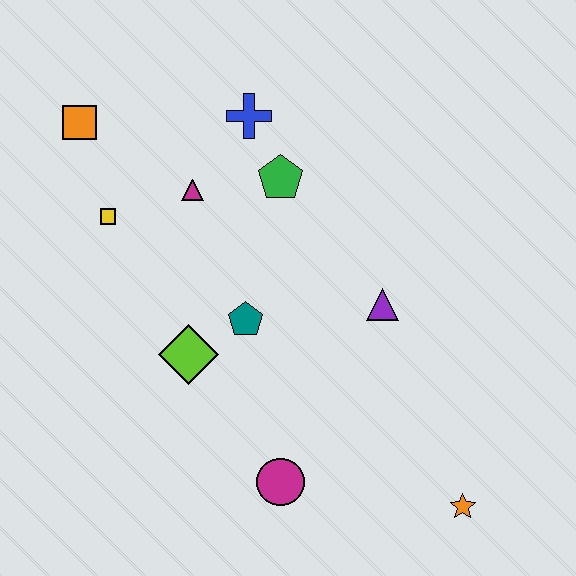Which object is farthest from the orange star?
The orange square is farthest from the orange star.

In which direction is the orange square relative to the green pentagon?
The orange square is to the left of the green pentagon.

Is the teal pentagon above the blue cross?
No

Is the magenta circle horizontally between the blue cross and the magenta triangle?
No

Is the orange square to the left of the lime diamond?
Yes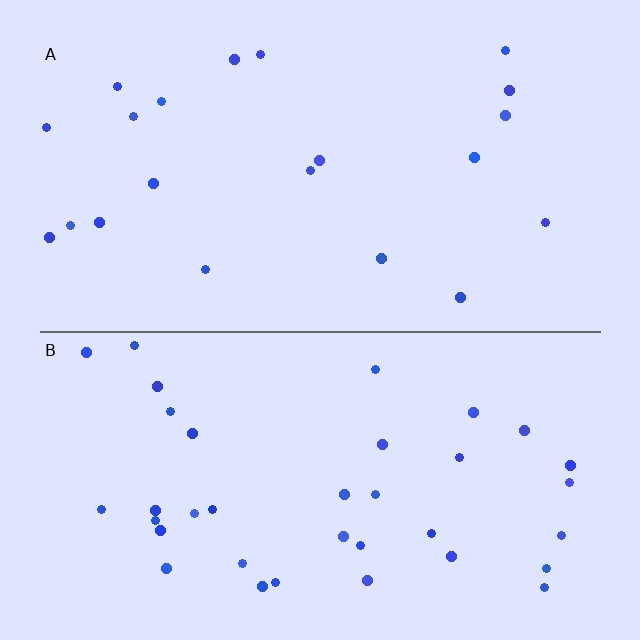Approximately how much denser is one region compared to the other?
Approximately 1.7× — region B over region A.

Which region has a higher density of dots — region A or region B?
B (the bottom).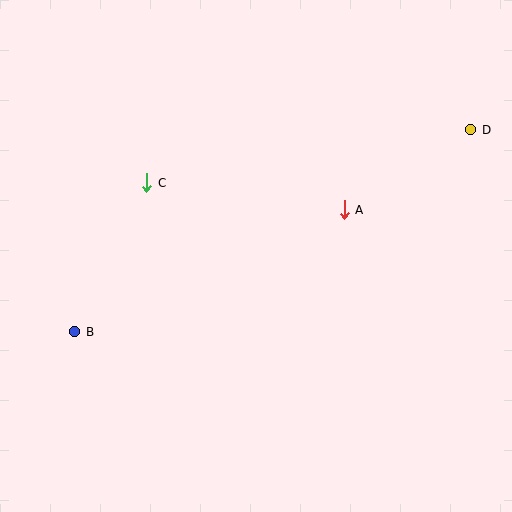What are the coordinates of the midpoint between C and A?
The midpoint between C and A is at (245, 196).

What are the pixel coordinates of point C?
Point C is at (147, 183).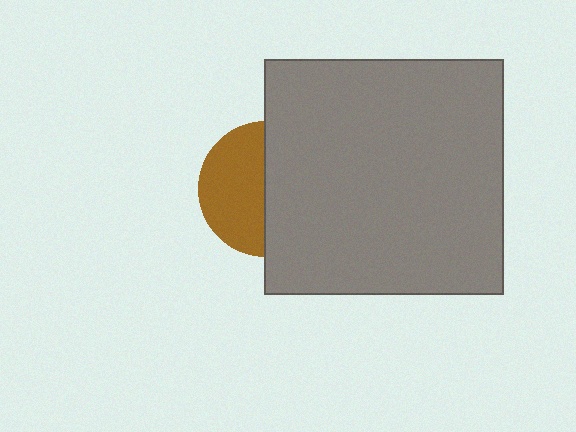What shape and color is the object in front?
The object in front is a gray rectangle.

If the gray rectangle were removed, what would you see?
You would see the complete brown circle.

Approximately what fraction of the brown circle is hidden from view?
Roughly 52% of the brown circle is hidden behind the gray rectangle.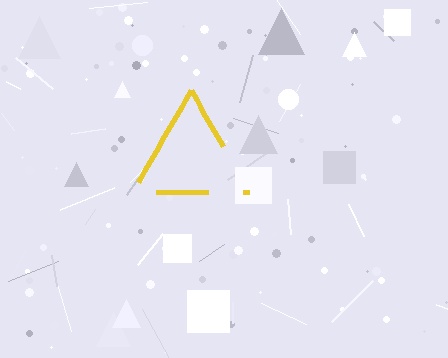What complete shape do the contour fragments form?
The contour fragments form a triangle.